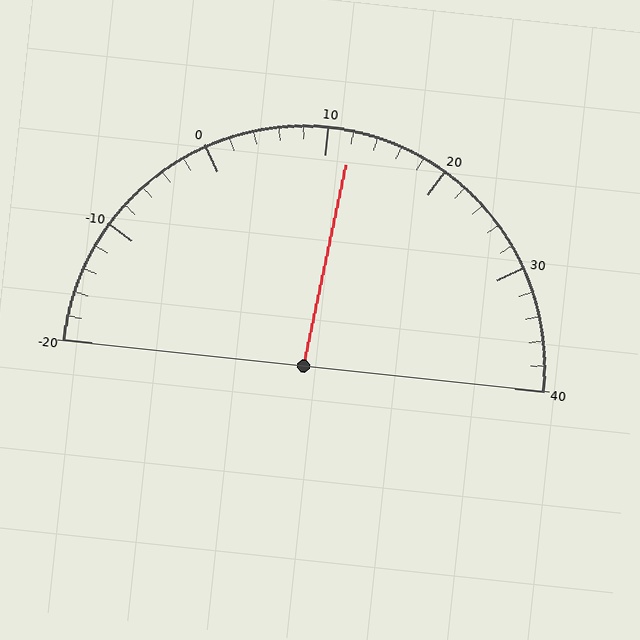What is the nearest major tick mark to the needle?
The nearest major tick mark is 10.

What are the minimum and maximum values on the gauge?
The gauge ranges from -20 to 40.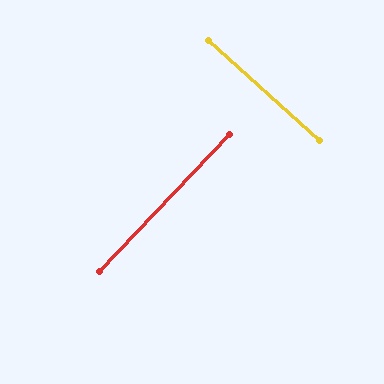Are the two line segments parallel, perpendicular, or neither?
Perpendicular — they meet at approximately 89°.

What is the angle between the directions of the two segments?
Approximately 89 degrees.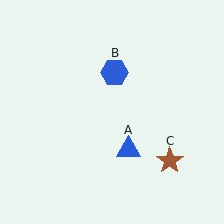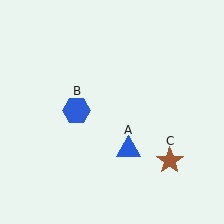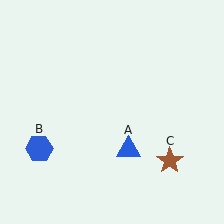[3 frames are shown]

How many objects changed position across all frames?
1 object changed position: blue hexagon (object B).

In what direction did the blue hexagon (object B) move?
The blue hexagon (object B) moved down and to the left.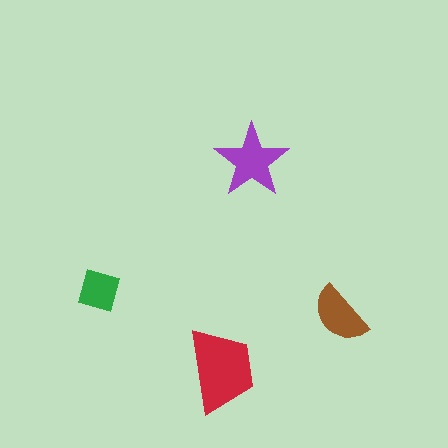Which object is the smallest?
The green square.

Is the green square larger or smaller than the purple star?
Smaller.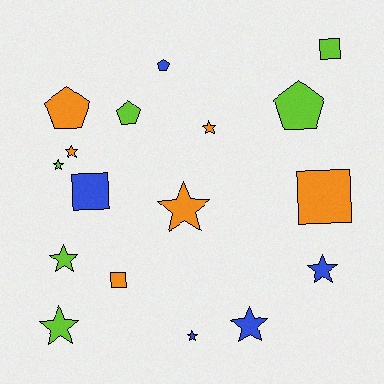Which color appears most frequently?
Orange, with 6 objects.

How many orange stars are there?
There are 3 orange stars.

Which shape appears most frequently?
Star, with 9 objects.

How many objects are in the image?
There are 17 objects.